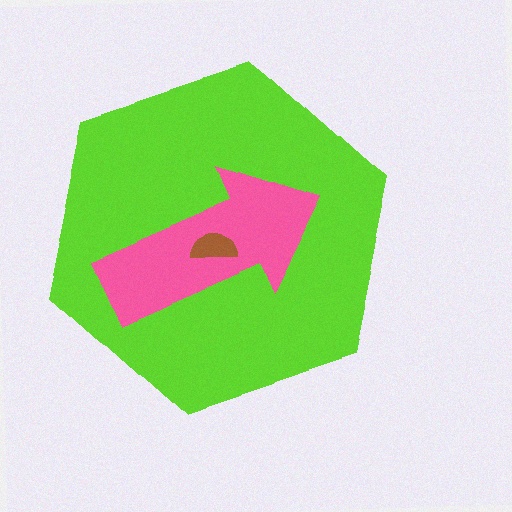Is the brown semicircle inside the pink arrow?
Yes.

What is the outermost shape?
The lime hexagon.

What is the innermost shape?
The brown semicircle.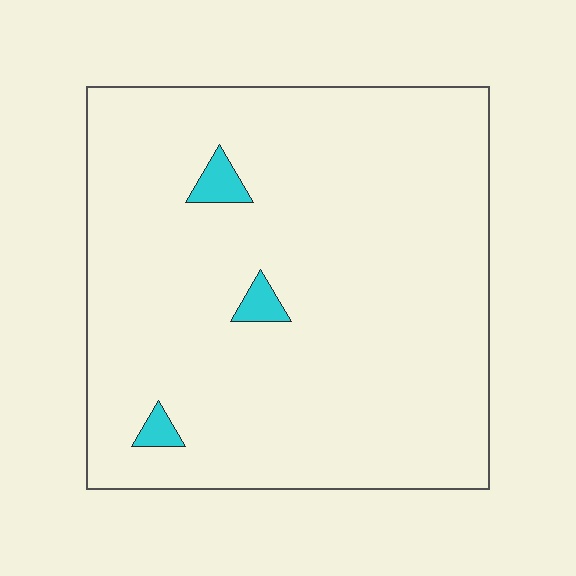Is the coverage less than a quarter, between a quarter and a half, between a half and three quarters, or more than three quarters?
Less than a quarter.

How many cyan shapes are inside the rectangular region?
3.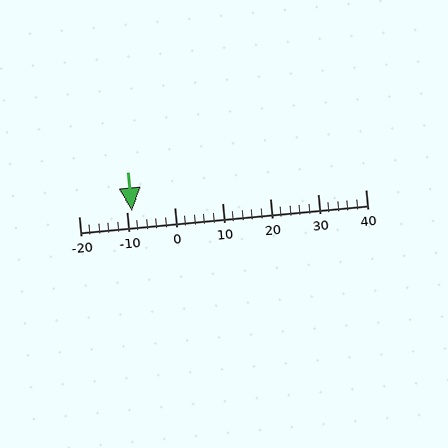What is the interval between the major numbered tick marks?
The major tick marks are spaced 10 units apart.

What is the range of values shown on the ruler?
The ruler shows values from -20 to 40.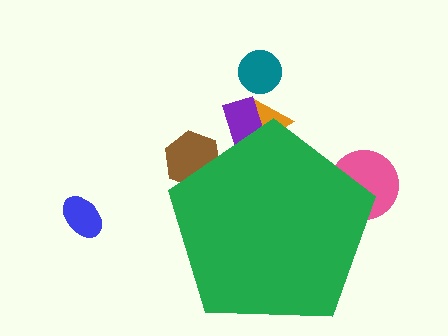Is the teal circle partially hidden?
No, the teal circle is fully visible.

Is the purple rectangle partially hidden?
Yes, the purple rectangle is partially hidden behind the green pentagon.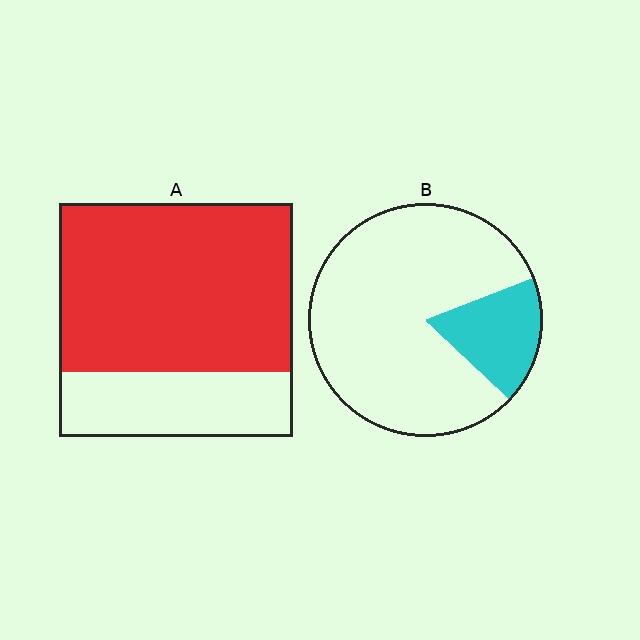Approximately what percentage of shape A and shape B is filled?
A is approximately 70% and B is approximately 20%.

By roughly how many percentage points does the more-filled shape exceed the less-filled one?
By roughly 55 percentage points (A over B).